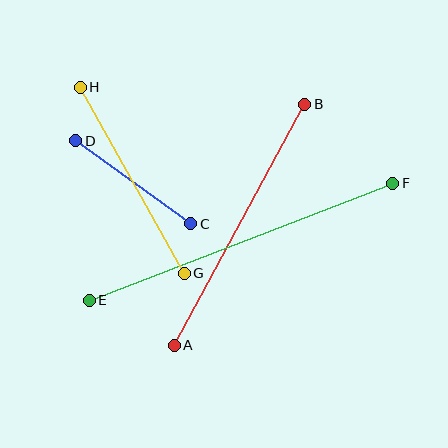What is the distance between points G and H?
The distance is approximately 213 pixels.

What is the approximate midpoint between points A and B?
The midpoint is at approximately (240, 225) pixels.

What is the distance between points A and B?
The distance is approximately 274 pixels.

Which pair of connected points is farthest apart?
Points E and F are farthest apart.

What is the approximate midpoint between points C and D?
The midpoint is at approximately (133, 182) pixels.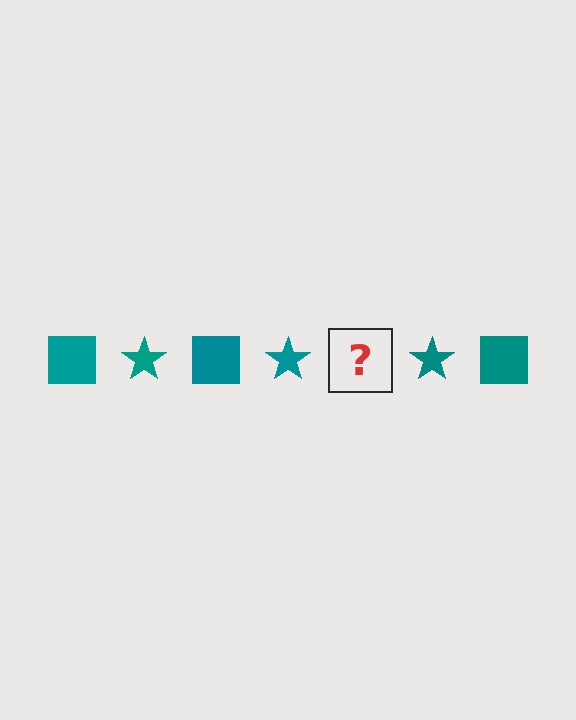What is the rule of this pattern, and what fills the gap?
The rule is that the pattern cycles through square, star shapes in teal. The gap should be filled with a teal square.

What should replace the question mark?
The question mark should be replaced with a teal square.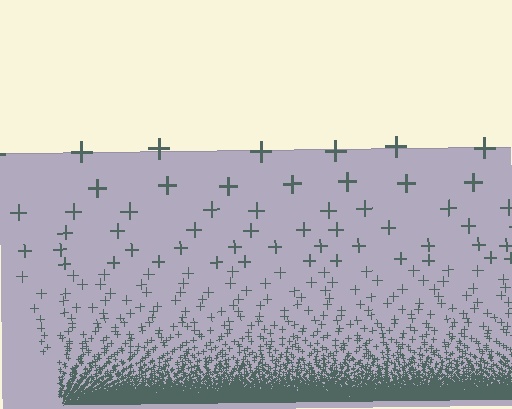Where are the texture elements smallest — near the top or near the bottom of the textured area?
Near the bottom.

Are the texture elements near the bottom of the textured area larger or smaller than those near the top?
Smaller. The gradient is inverted — elements near the bottom are smaller and denser.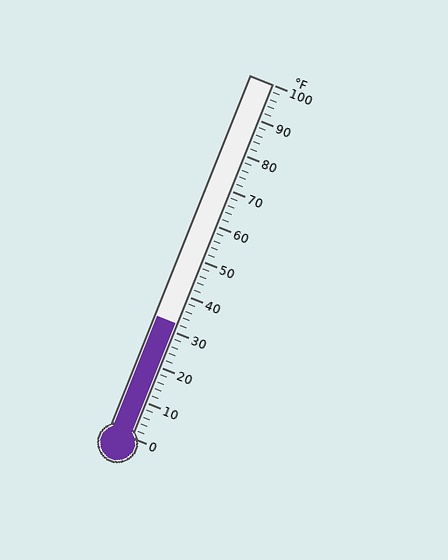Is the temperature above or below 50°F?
The temperature is below 50°F.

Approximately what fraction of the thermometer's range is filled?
The thermometer is filled to approximately 30% of its range.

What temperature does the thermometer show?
The thermometer shows approximately 32°F.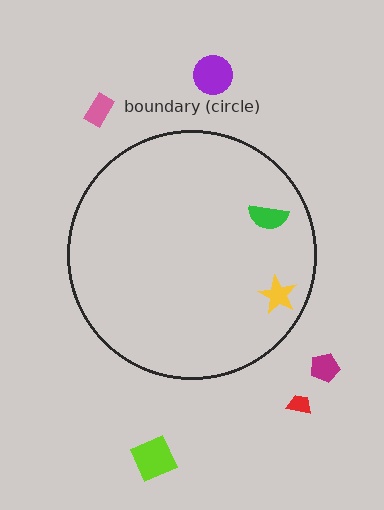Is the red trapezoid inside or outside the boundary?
Outside.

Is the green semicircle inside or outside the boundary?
Inside.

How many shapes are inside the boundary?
2 inside, 5 outside.